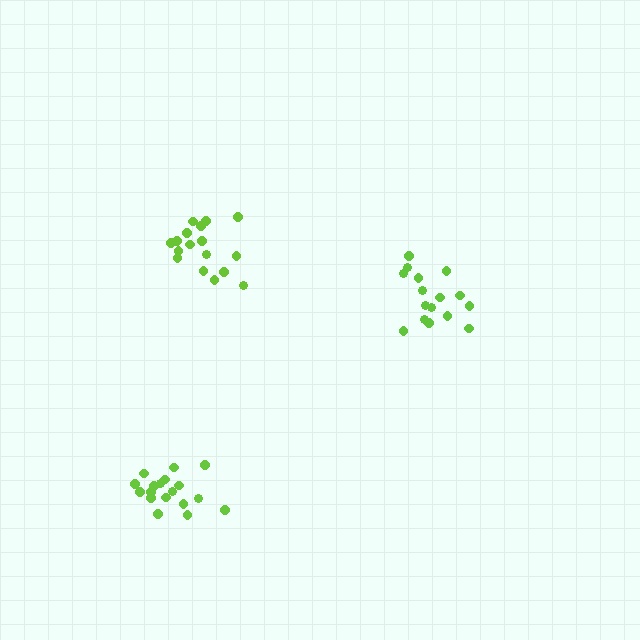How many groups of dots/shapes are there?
There are 3 groups.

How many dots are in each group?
Group 1: 16 dots, Group 2: 18 dots, Group 3: 17 dots (51 total).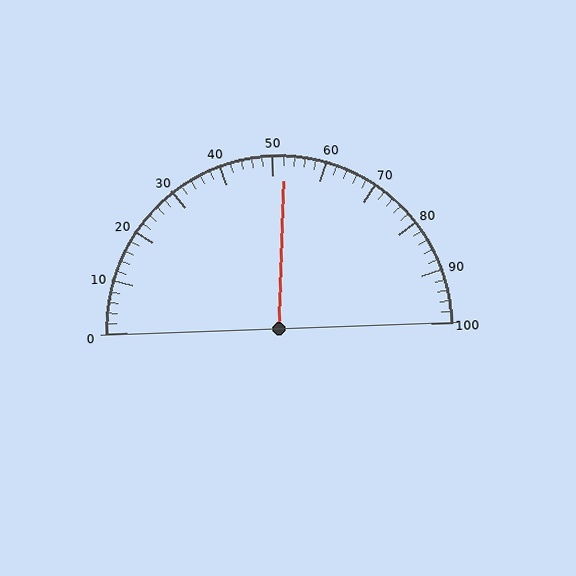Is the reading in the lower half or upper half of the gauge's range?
The reading is in the upper half of the range (0 to 100).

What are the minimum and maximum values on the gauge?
The gauge ranges from 0 to 100.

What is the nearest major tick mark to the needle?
The nearest major tick mark is 50.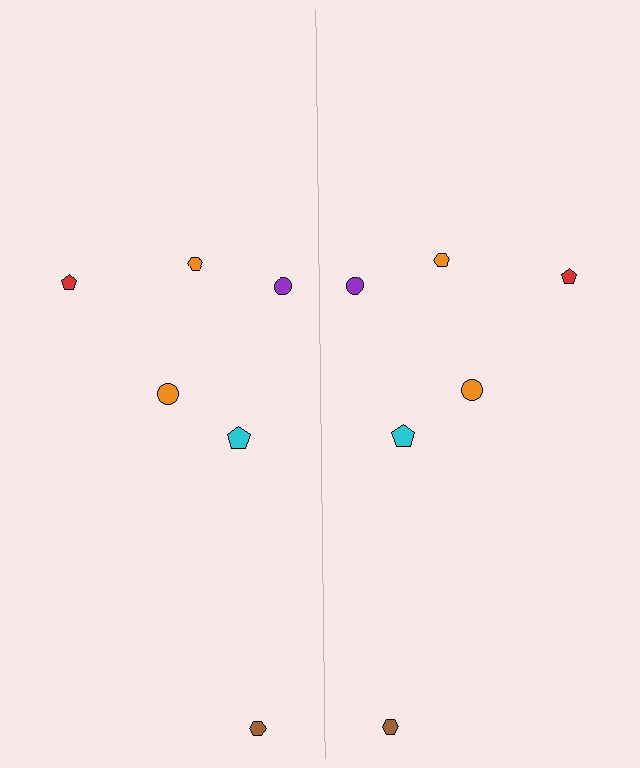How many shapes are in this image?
There are 12 shapes in this image.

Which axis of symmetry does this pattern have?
The pattern has a vertical axis of symmetry running through the center of the image.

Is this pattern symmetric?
Yes, this pattern has bilateral (reflection) symmetry.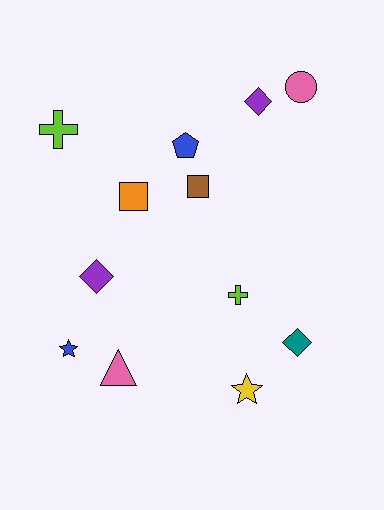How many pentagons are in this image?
There is 1 pentagon.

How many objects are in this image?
There are 12 objects.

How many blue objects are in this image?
There are 2 blue objects.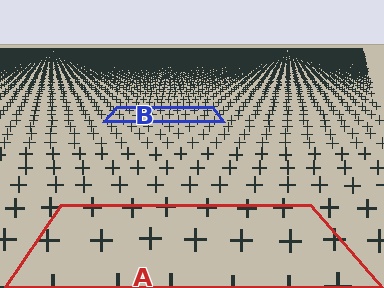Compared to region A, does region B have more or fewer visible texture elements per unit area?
Region B has more texture elements per unit area — they are packed more densely because it is farther away.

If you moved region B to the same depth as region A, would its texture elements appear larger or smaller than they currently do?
They would appear larger. At a closer depth, the same texture elements are projected at a bigger on-screen size.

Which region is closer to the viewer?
Region A is closer. The texture elements there are larger and more spread out.